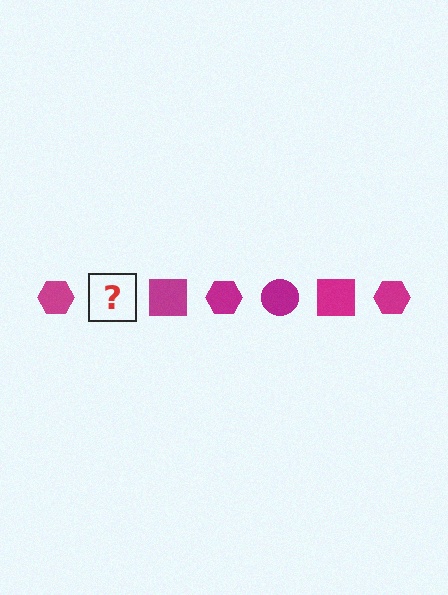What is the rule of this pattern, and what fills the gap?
The rule is that the pattern cycles through hexagon, circle, square shapes in magenta. The gap should be filled with a magenta circle.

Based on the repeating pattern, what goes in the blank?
The blank should be a magenta circle.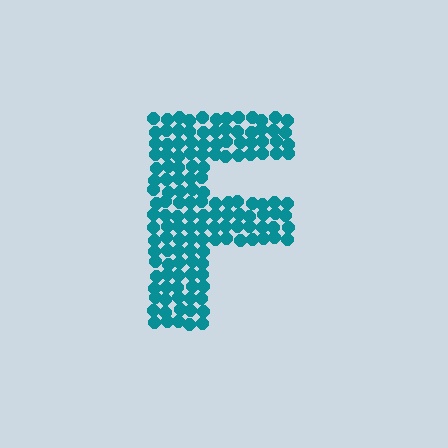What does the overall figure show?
The overall figure shows the letter F.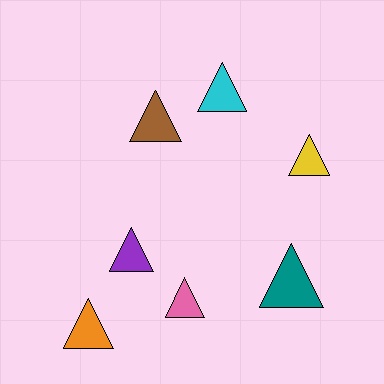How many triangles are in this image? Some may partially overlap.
There are 7 triangles.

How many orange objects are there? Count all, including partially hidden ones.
There is 1 orange object.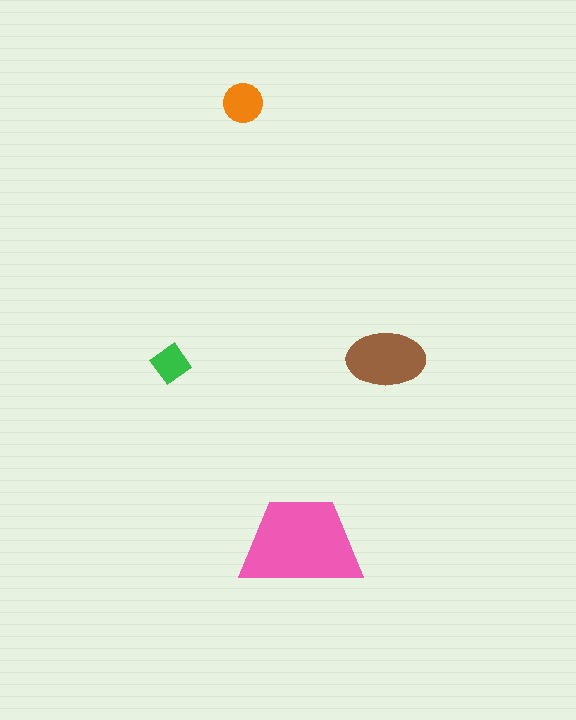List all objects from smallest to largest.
The green diamond, the orange circle, the brown ellipse, the pink trapezoid.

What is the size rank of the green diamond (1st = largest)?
4th.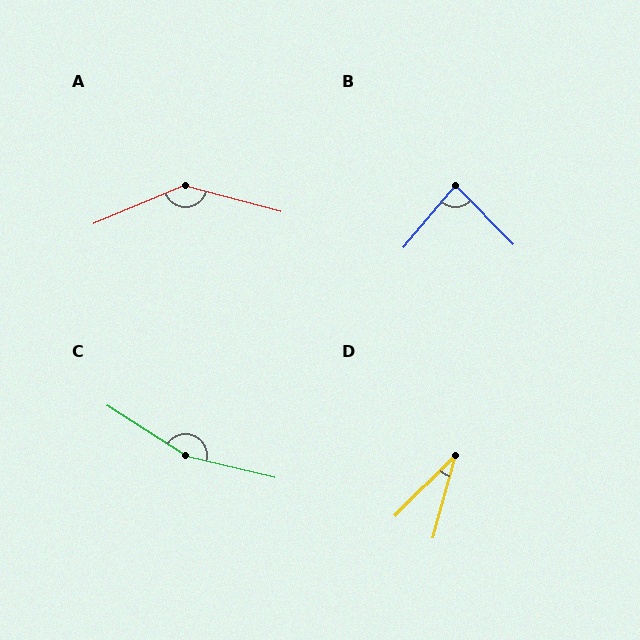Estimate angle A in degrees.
Approximately 142 degrees.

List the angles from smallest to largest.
D (30°), B (84°), A (142°), C (161°).